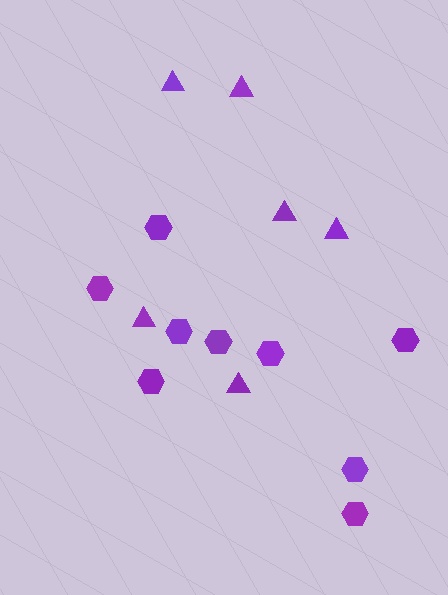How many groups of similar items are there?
There are 2 groups: one group of triangles (6) and one group of hexagons (9).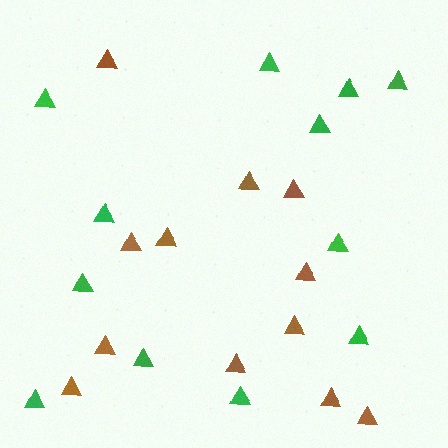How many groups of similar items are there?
There are 2 groups: one group of green triangles (12) and one group of brown triangles (12).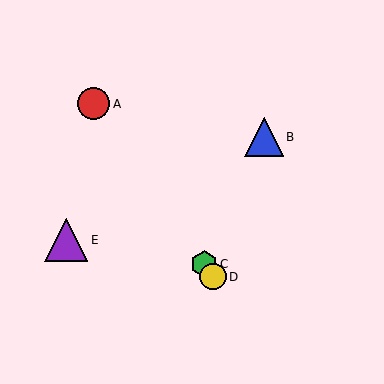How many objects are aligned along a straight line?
3 objects (A, C, D) are aligned along a straight line.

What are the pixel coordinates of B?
Object B is at (264, 137).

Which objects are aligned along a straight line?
Objects A, C, D are aligned along a straight line.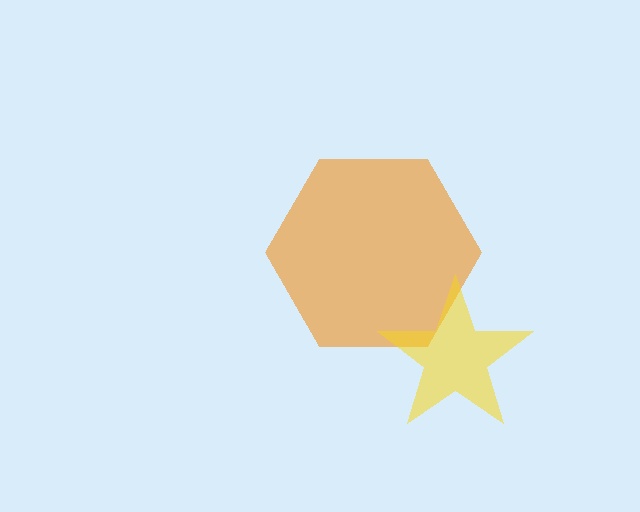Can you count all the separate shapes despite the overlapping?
Yes, there are 2 separate shapes.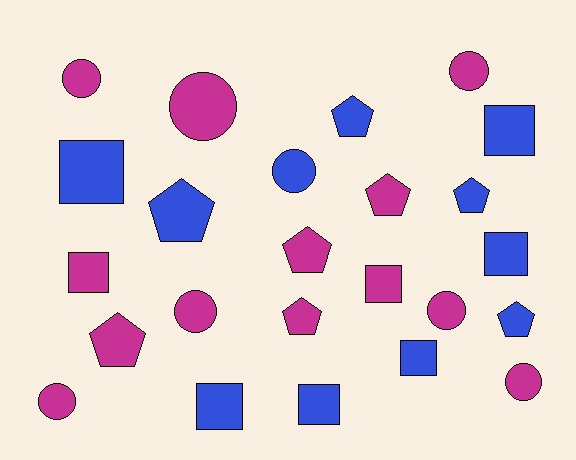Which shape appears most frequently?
Pentagon, with 8 objects.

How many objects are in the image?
There are 24 objects.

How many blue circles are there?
There is 1 blue circle.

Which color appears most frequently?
Magenta, with 13 objects.